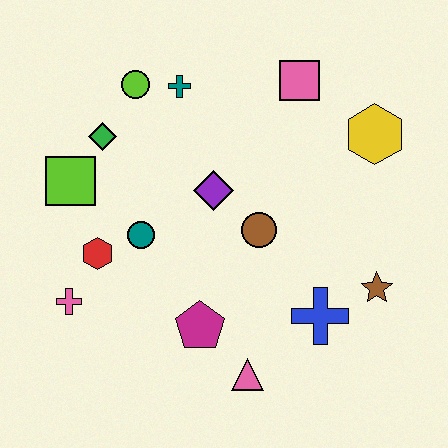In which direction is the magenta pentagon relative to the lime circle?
The magenta pentagon is below the lime circle.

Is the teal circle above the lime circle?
No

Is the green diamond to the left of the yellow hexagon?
Yes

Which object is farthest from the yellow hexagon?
The pink cross is farthest from the yellow hexagon.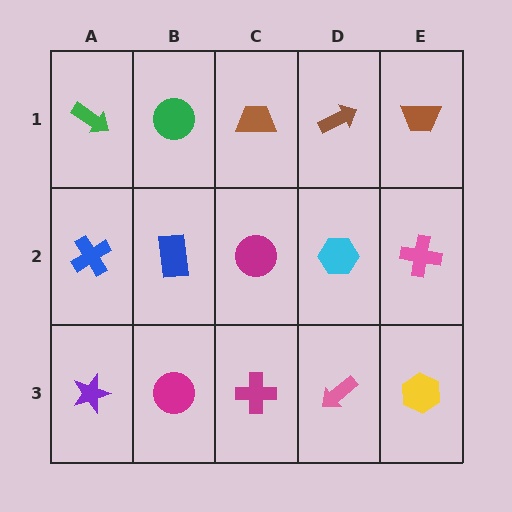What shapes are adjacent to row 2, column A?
A green arrow (row 1, column A), a purple star (row 3, column A), a blue rectangle (row 2, column B).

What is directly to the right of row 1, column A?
A green circle.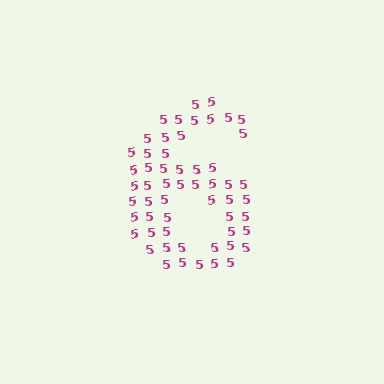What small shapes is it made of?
It is made of small digit 5's.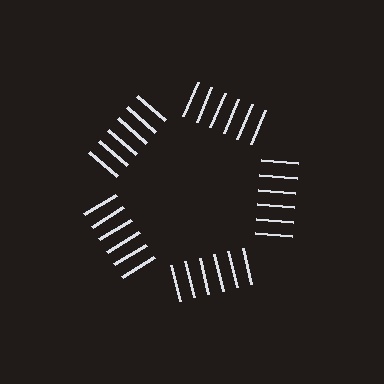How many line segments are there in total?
30 — 6 along each of the 5 edges.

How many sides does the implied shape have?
5 sides — the line-ends trace a pentagon.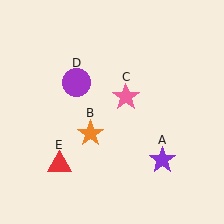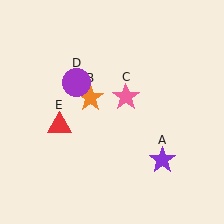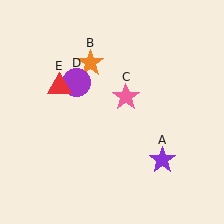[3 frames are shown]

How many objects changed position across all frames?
2 objects changed position: orange star (object B), red triangle (object E).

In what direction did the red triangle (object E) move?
The red triangle (object E) moved up.